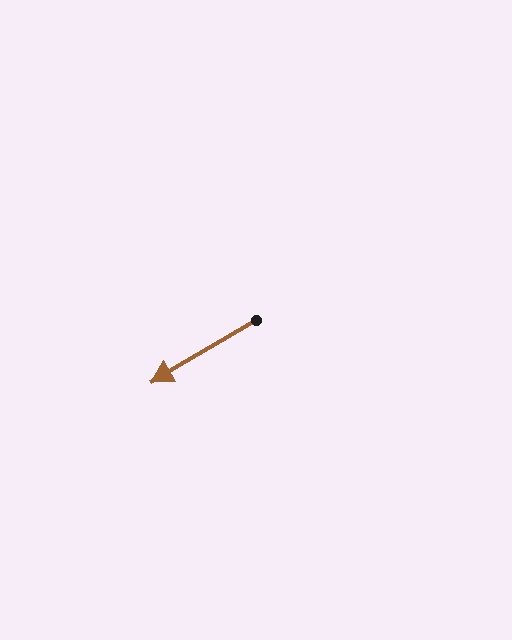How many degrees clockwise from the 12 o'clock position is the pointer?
Approximately 239 degrees.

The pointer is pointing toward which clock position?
Roughly 8 o'clock.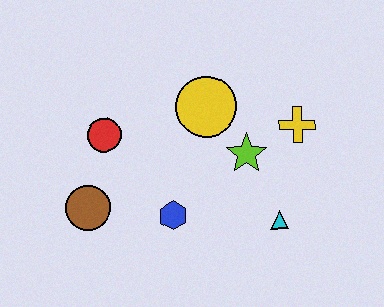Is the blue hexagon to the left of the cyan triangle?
Yes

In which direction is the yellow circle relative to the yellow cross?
The yellow circle is to the left of the yellow cross.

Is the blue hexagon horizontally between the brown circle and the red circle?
No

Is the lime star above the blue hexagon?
Yes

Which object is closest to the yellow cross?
The lime star is closest to the yellow cross.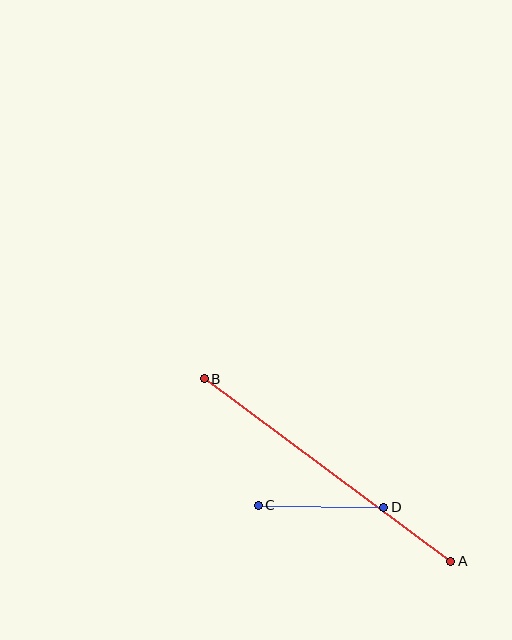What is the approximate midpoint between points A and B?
The midpoint is at approximately (327, 470) pixels.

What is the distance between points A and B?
The distance is approximately 307 pixels.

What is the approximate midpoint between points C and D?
The midpoint is at approximately (321, 506) pixels.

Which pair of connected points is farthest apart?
Points A and B are farthest apart.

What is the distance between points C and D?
The distance is approximately 125 pixels.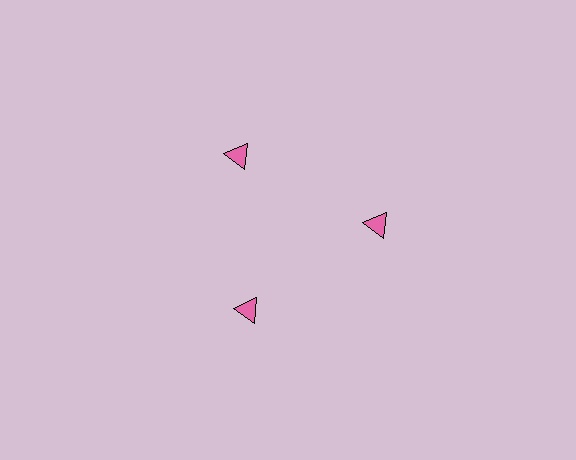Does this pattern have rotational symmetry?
Yes, this pattern has 3-fold rotational symmetry. It looks the same after rotating 120 degrees around the center.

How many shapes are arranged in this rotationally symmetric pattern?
There are 3 shapes, arranged in 3 groups of 1.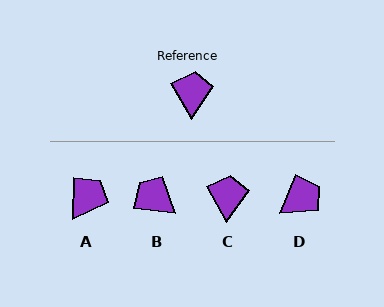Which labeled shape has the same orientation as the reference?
C.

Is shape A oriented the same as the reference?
No, it is off by about 31 degrees.